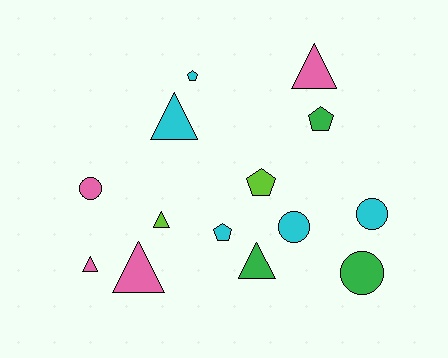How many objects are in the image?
There are 14 objects.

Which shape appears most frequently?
Triangle, with 6 objects.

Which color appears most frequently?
Cyan, with 5 objects.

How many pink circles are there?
There is 1 pink circle.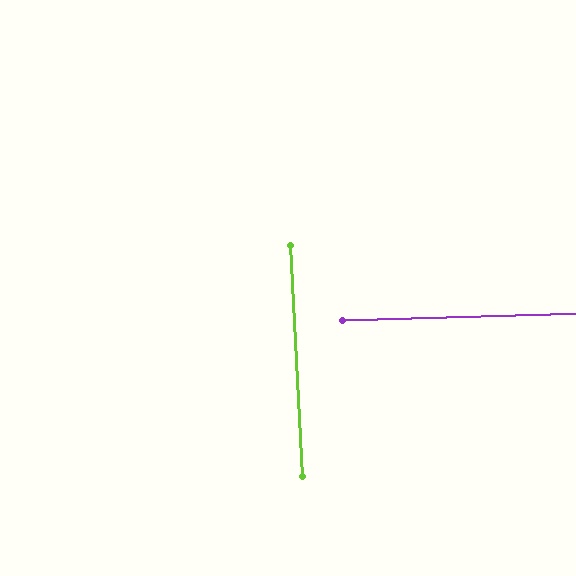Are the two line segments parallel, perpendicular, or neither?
Perpendicular — they meet at approximately 89°.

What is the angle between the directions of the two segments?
Approximately 89 degrees.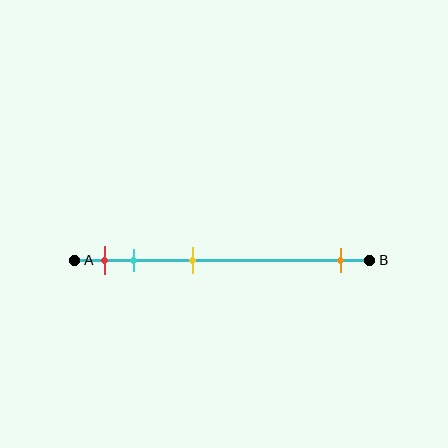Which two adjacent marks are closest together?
The red and cyan marks are the closest adjacent pair.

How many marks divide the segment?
There are 4 marks dividing the segment.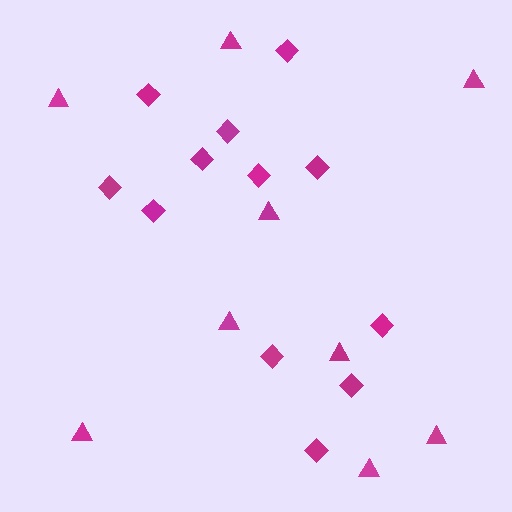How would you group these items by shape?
There are 2 groups: one group of diamonds (12) and one group of triangles (9).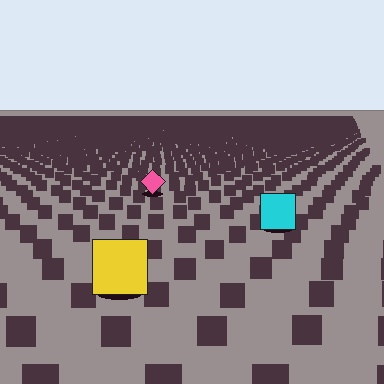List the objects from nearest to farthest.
From nearest to farthest: the yellow square, the cyan square, the pink diamond.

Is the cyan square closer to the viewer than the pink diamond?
Yes. The cyan square is closer — you can tell from the texture gradient: the ground texture is coarser near it.